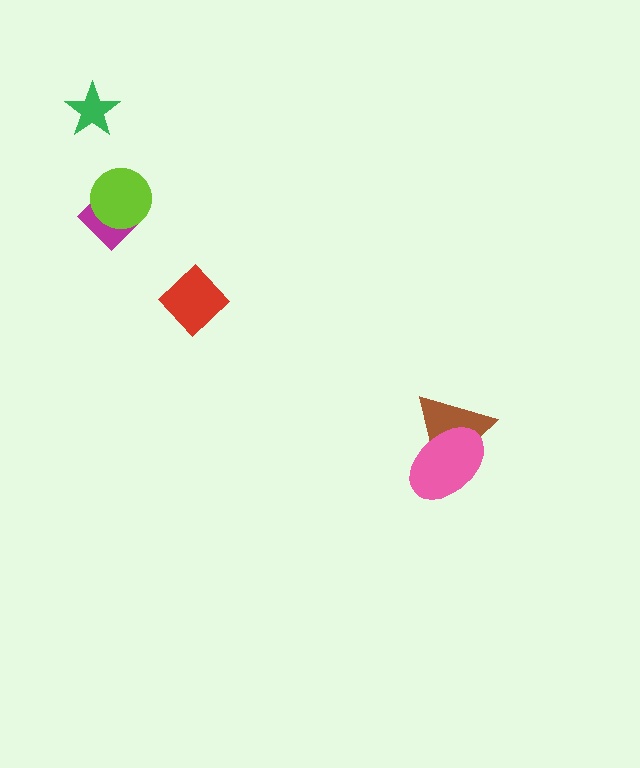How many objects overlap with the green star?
0 objects overlap with the green star.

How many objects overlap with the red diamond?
0 objects overlap with the red diamond.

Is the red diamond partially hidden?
No, no other shape covers it.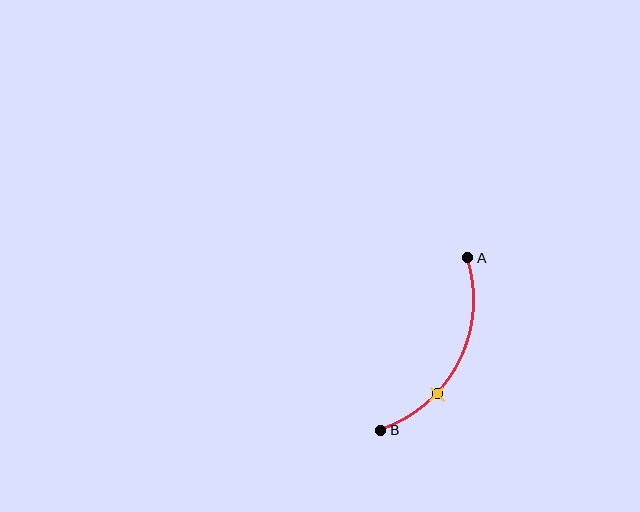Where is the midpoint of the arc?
The arc midpoint is the point on the curve farthest from the straight line joining A and B. It sits to the right of that line.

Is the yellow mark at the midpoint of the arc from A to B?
No. The yellow mark lies on the arc but is closer to endpoint B. The arc midpoint would be at the point on the curve equidistant along the arc from both A and B.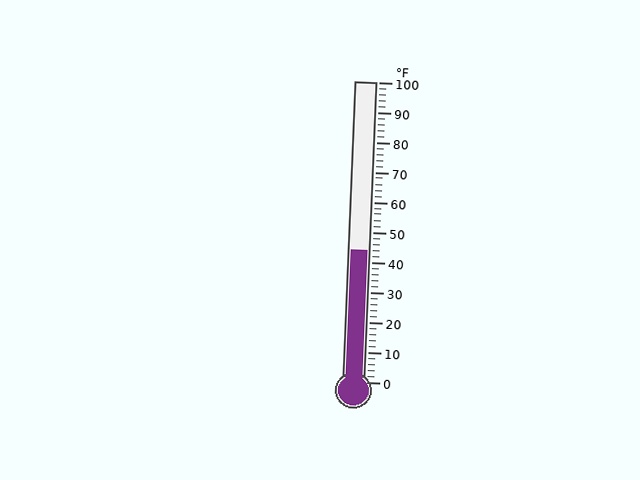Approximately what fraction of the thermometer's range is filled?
The thermometer is filled to approximately 45% of its range.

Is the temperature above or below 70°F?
The temperature is below 70°F.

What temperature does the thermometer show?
The thermometer shows approximately 44°F.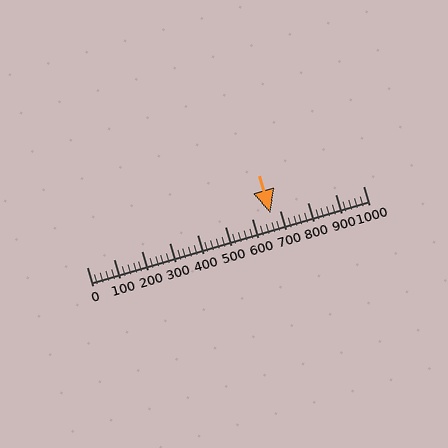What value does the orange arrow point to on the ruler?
The orange arrow points to approximately 666.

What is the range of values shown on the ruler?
The ruler shows values from 0 to 1000.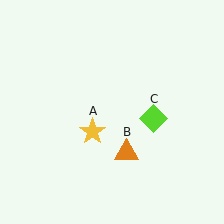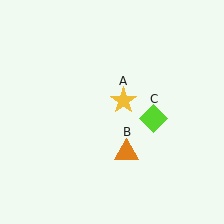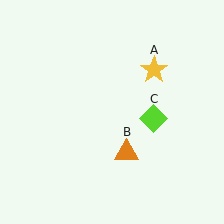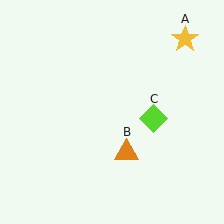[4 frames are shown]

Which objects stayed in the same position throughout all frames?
Orange triangle (object B) and lime diamond (object C) remained stationary.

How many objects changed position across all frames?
1 object changed position: yellow star (object A).